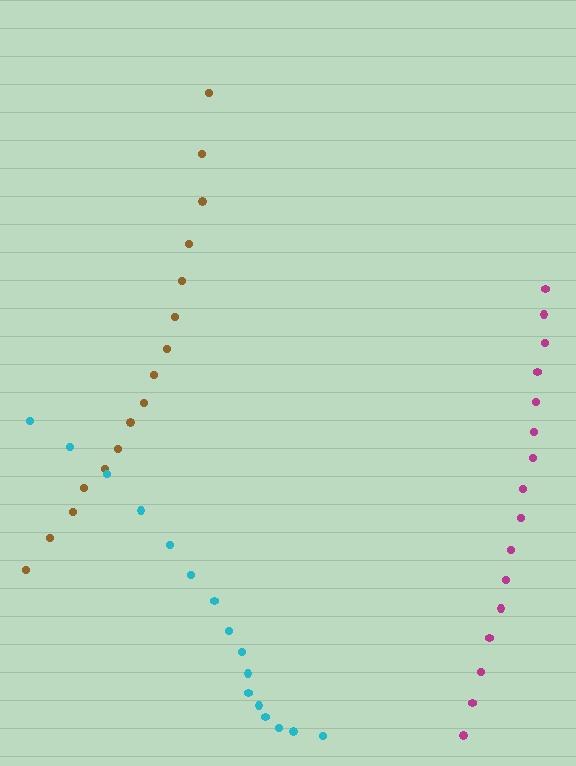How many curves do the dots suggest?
There are 3 distinct paths.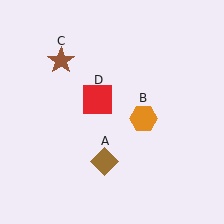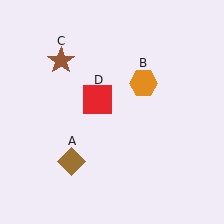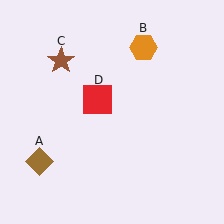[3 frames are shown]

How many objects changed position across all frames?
2 objects changed position: brown diamond (object A), orange hexagon (object B).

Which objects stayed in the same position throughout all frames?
Brown star (object C) and red square (object D) remained stationary.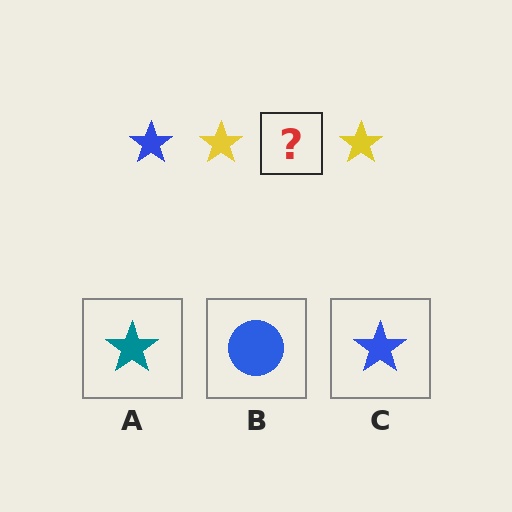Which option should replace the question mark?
Option C.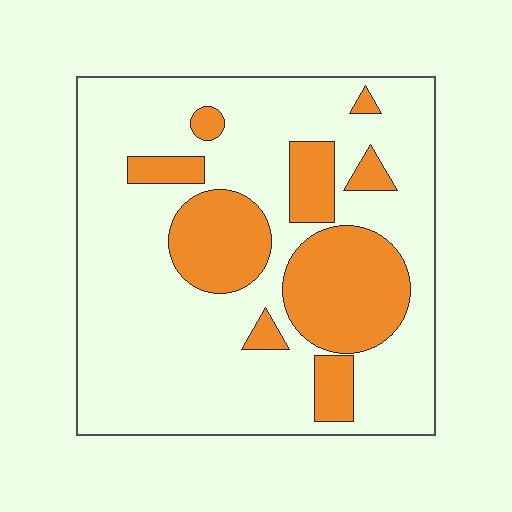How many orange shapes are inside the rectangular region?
9.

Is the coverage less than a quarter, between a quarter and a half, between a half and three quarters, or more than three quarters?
Between a quarter and a half.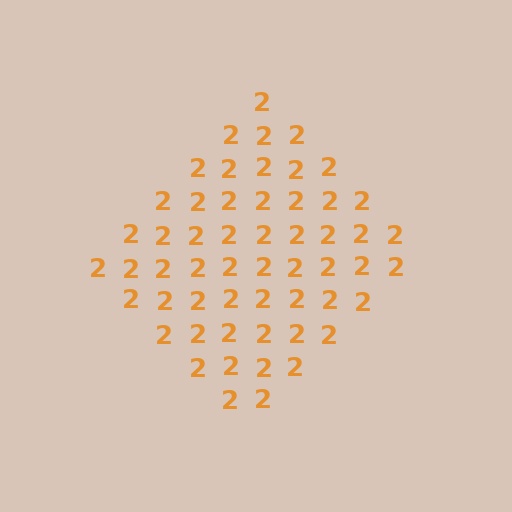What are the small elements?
The small elements are digit 2's.